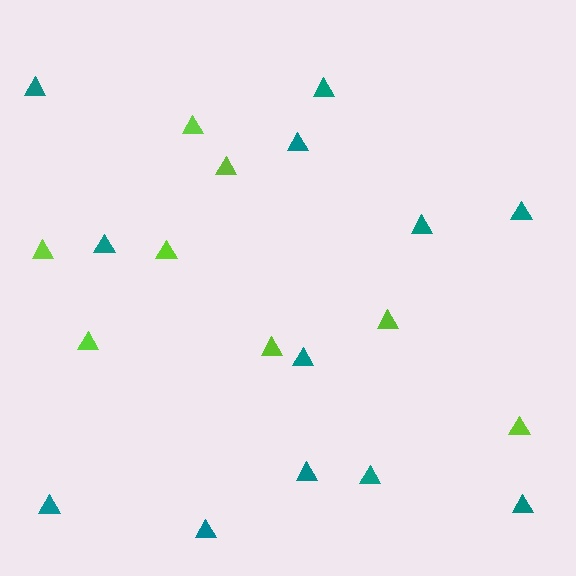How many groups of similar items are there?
There are 2 groups: one group of lime triangles (8) and one group of teal triangles (12).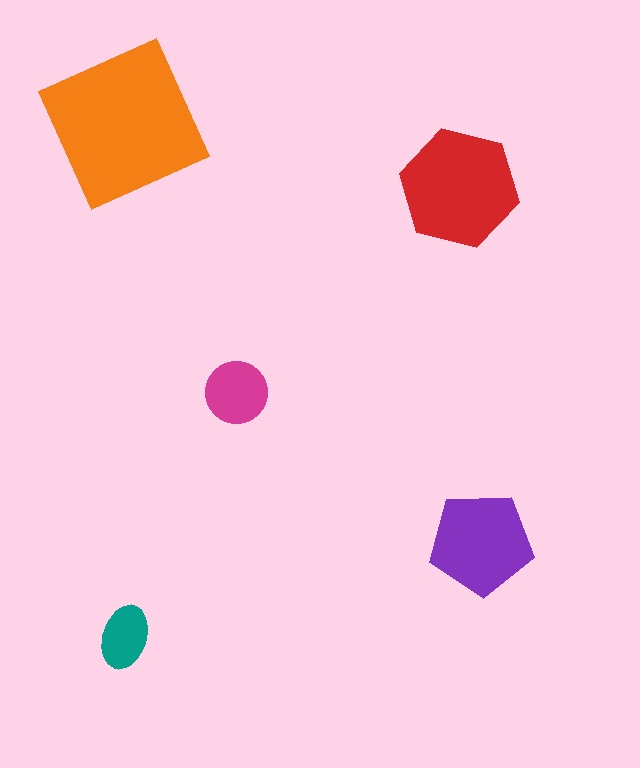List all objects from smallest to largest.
The teal ellipse, the magenta circle, the purple pentagon, the red hexagon, the orange square.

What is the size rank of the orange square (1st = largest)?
1st.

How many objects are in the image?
There are 5 objects in the image.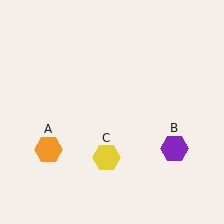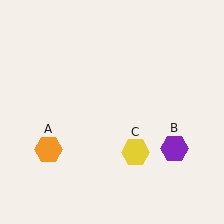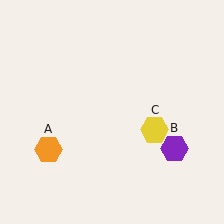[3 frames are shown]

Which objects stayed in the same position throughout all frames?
Orange hexagon (object A) and purple hexagon (object B) remained stationary.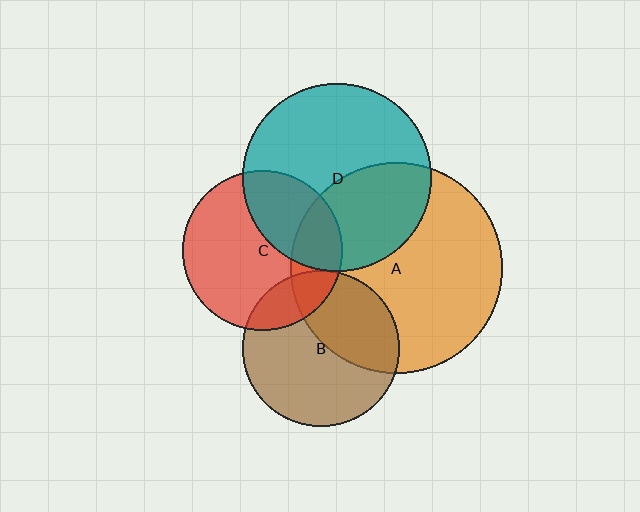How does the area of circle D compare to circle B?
Approximately 1.5 times.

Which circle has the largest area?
Circle A (orange).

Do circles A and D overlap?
Yes.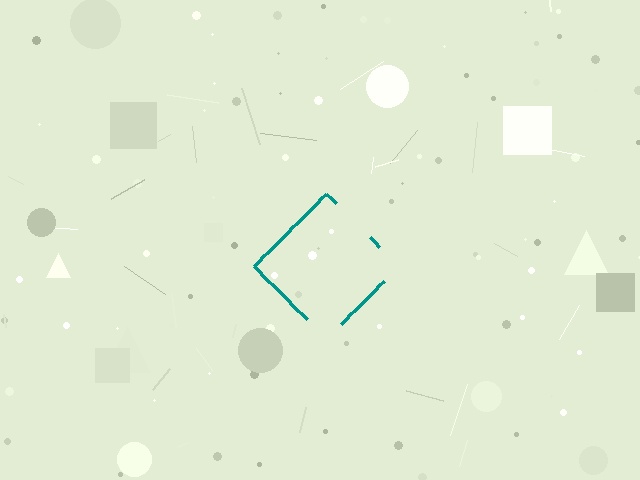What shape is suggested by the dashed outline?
The dashed outline suggests a diamond.